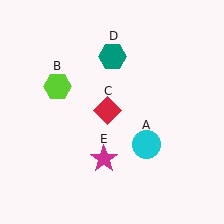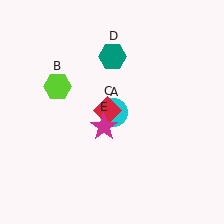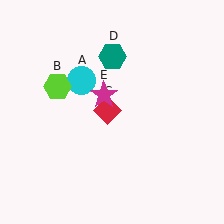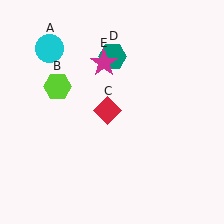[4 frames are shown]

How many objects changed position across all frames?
2 objects changed position: cyan circle (object A), magenta star (object E).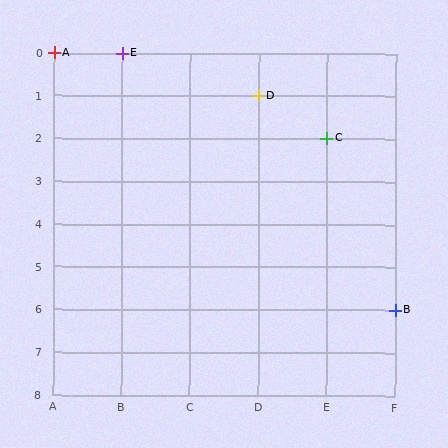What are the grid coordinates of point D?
Point D is at grid coordinates (D, 1).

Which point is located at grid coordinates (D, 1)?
Point D is at (D, 1).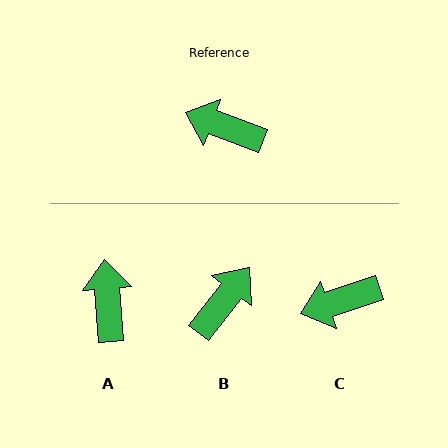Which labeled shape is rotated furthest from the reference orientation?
B, about 107 degrees away.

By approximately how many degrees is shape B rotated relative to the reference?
Approximately 107 degrees clockwise.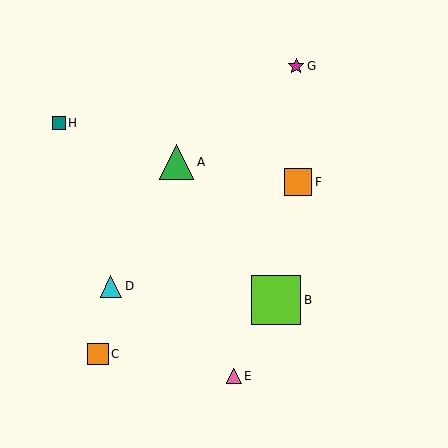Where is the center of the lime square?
The center of the lime square is at (276, 300).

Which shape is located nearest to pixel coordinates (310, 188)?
The orange square (labeled F) at (298, 182) is nearest to that location.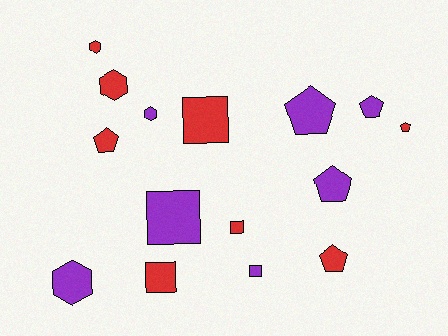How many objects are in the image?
There are 15 objects.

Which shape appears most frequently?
Pentagon, with 6 objects.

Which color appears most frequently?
Red, with 8 objects.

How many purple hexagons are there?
There are 2 purple hexagons.